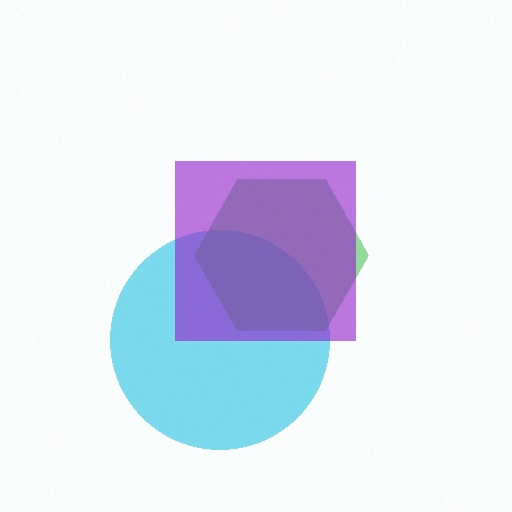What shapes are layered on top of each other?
The layered shapes are: a cyan circle, a green hexagon, a purple square.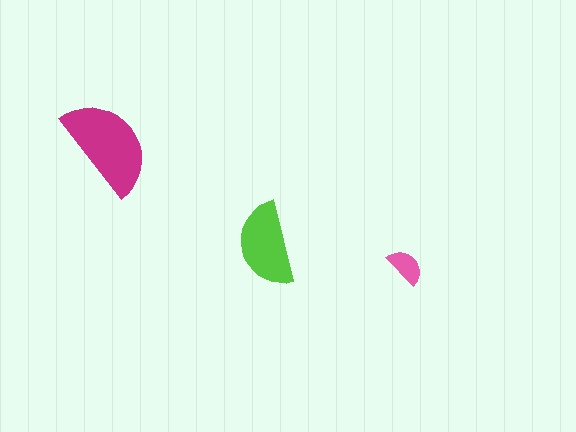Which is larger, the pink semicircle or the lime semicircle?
The lime one.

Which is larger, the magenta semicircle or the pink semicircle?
The magenta one.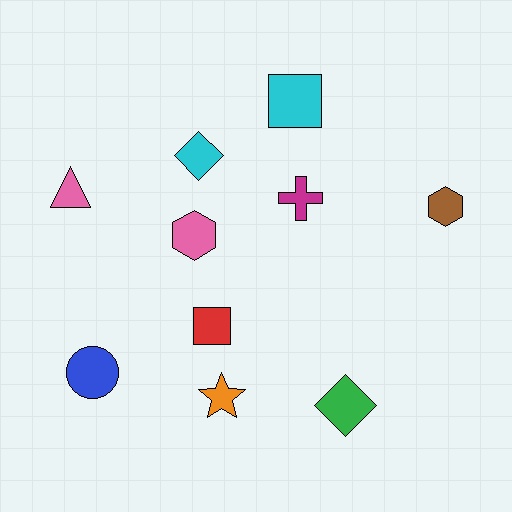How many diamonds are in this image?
There are 2 diamonds.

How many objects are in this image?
There are 10 objects.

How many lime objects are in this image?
There are no lime objects.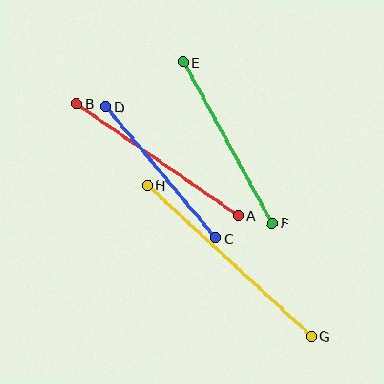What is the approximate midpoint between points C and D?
The midpoint is at approximately (161, 172) pixels.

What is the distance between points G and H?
The distance is approximately 223 pixels.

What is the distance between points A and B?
The distance is approximately 196 pixels.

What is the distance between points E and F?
The distance is approximately 184 pixels.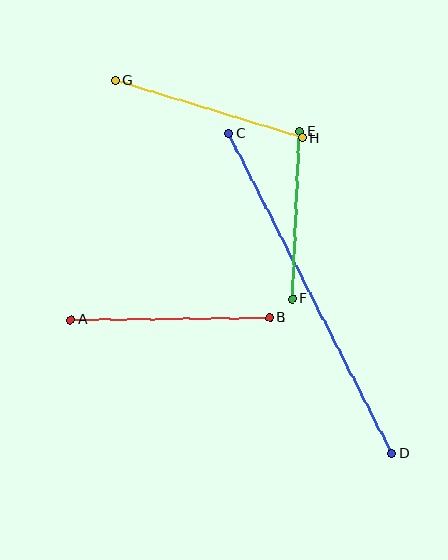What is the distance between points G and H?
The distance is approximately 196 pixels.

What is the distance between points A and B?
The distance is approximately 199 pixels.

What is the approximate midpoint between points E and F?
The midpoint is at approximately (296, 215) pixels.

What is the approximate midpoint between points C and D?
The midpoint is at approximately (310, 293) pixels.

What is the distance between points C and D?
The distance is approximately 359 pixels.